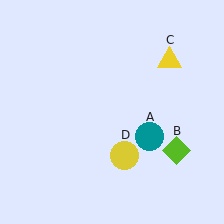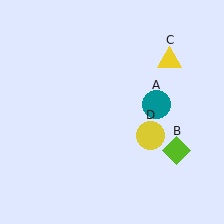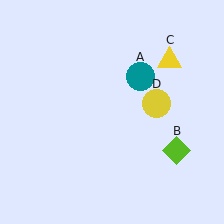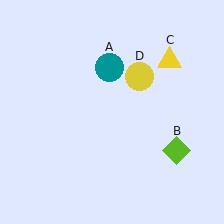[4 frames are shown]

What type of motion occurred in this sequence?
The teal circle (object A), yellow circle (object D) rotated counterclockwise around the center of the scene.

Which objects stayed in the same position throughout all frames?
Lime diamond (object B) and yellow triangle (object C) remained stationary.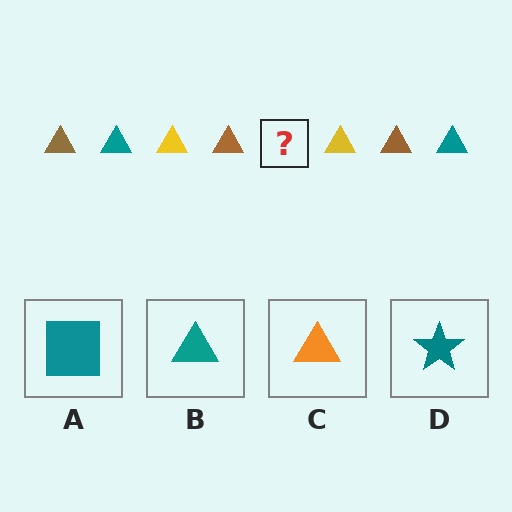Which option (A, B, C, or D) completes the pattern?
B.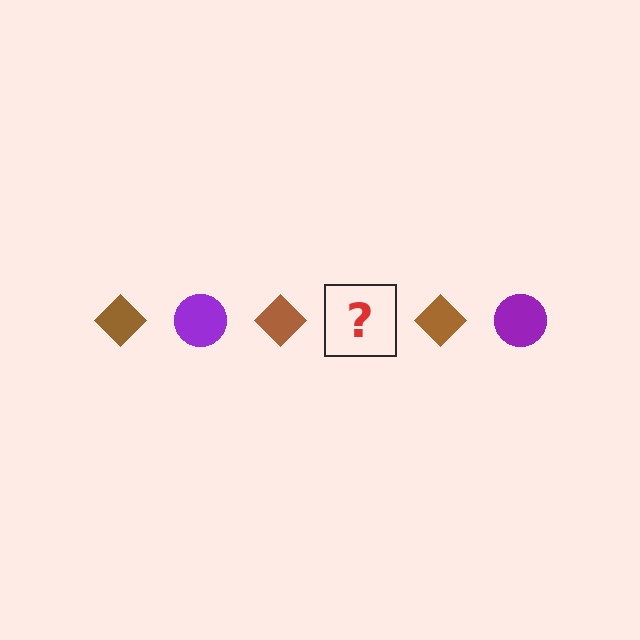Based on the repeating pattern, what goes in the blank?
The blank should be a purple circle.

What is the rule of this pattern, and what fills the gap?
The rule is that the pattern alternates between brown diamond and purple circle. The gap should be filled with a purple circle.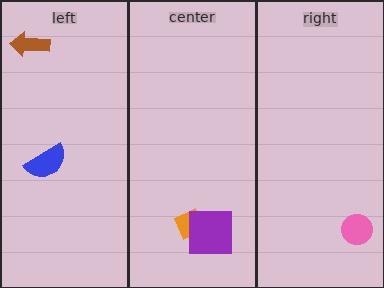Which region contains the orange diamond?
The center region.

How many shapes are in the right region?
1.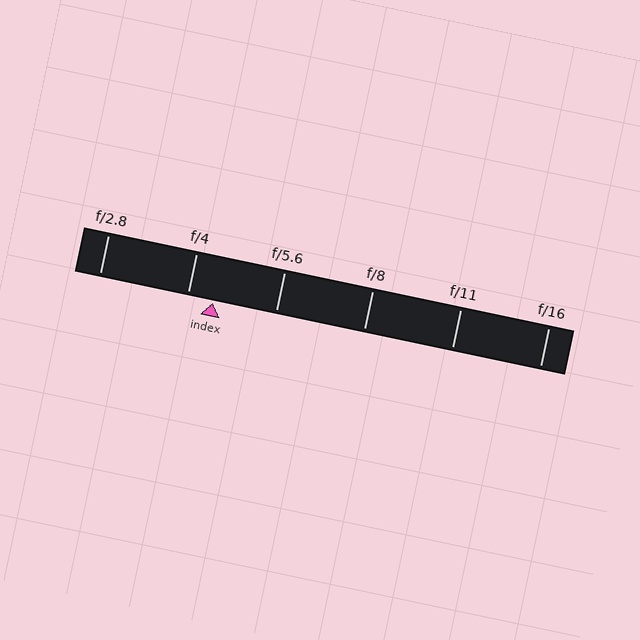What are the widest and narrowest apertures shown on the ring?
The widest aperture shown is f/2.8 and the narrowest is f/16.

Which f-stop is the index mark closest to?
The index mark is closest to f/4.